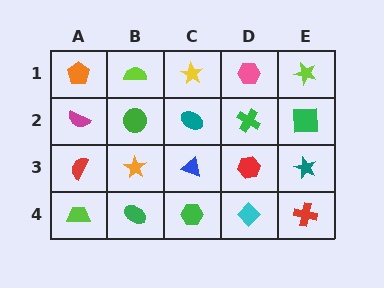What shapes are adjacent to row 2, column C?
A yellow star (row 1, column C), a blue triangle (row 3, column C), a green circle (row 2, column B), a green cross (row 2, column D).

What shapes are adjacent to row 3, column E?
A green square (row 2, column E), a red cross (row 4, column E), a red hexagon (row 3, column D).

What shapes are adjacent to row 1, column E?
A green square (row 2, column E), a pink hexagon (row 1, column D).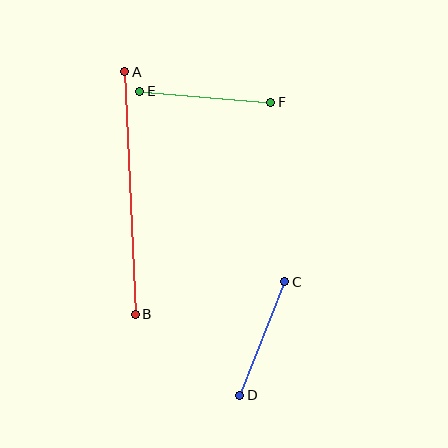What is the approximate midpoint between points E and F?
The midpoint is at approximately (205, 97) pixels.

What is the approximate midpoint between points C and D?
The midpoint is at approximately (262, 339) pixels.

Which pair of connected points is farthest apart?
Points A and B are farthest apart.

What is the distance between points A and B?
The distance is approximately 243 pixels.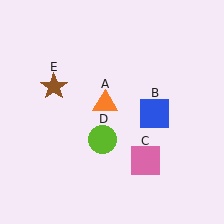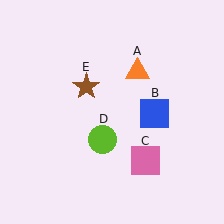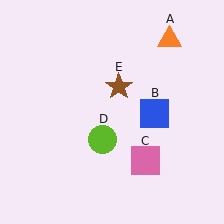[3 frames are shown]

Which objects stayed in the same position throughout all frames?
Blue square (object B) and pink square (object C) and lime circle (object D) remained stationary.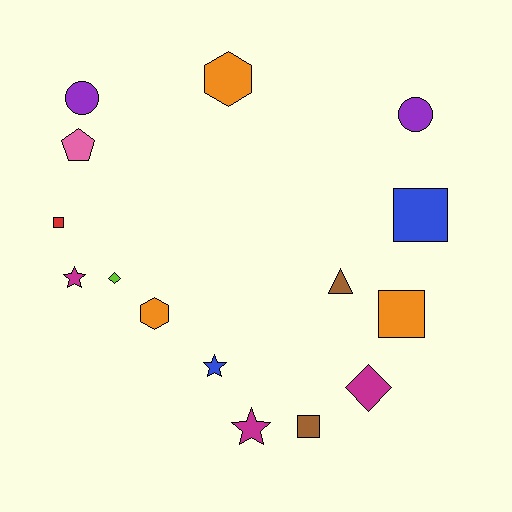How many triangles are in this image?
There is 1 triangle.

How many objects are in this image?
There are 15 objects.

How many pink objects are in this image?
There is 1 pink object.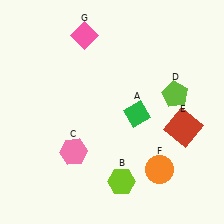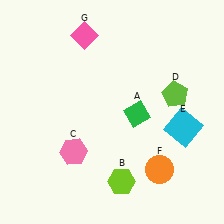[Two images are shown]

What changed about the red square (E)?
In Image 1, E is red. In Image 2, it changed to cyan.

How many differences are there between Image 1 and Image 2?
There is 1 difference between the two images.